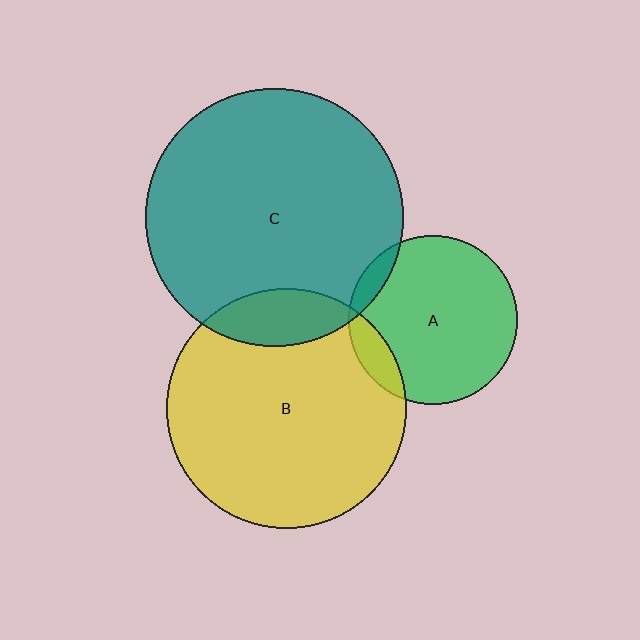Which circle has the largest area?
Circle C (teal).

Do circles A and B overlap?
Yes.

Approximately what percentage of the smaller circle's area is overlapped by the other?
Approximately 10%.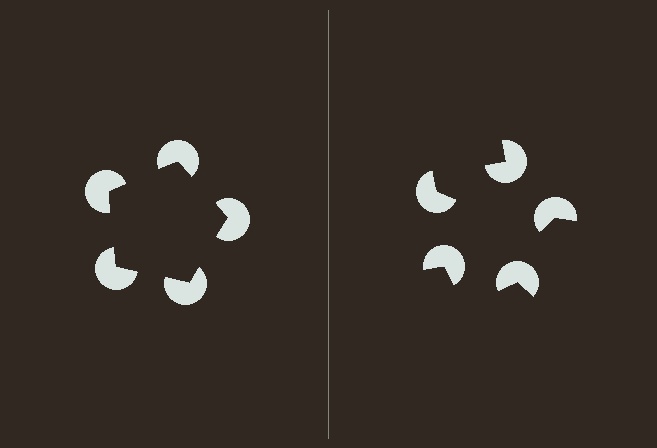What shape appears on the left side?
An illusory pentagon.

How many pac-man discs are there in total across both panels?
10 — 5 on each side.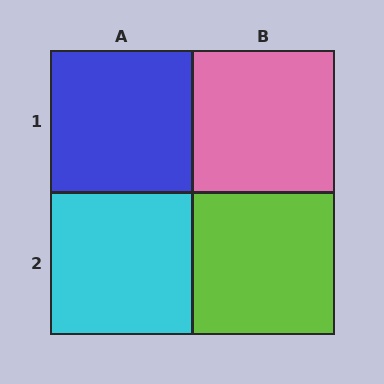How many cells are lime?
1 cell is lime.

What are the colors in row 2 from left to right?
Cyan, lime.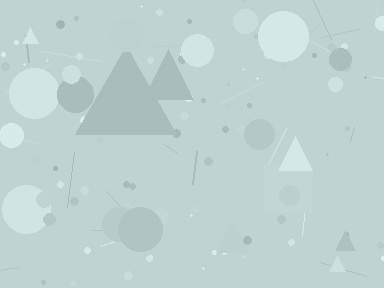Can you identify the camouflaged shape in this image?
The camouflaged shape is a triangle.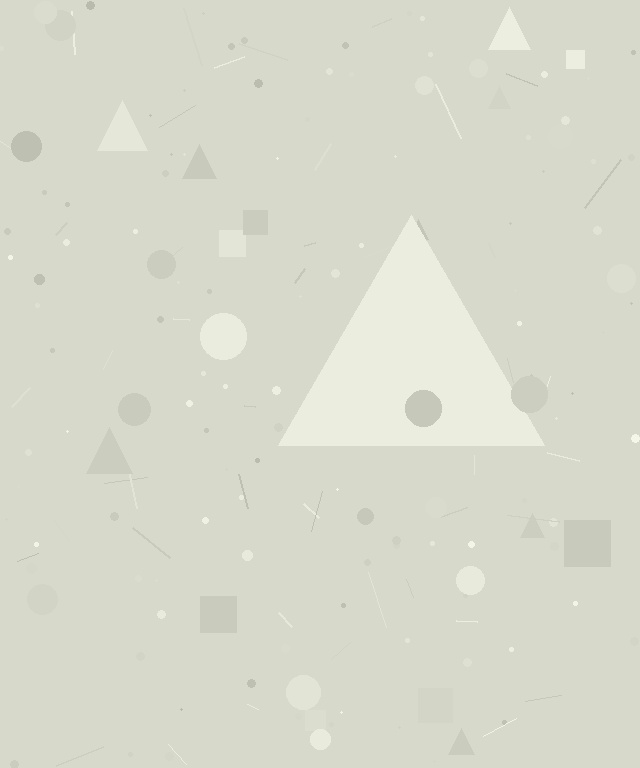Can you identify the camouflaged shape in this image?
The camouflaged shape is a triangle.